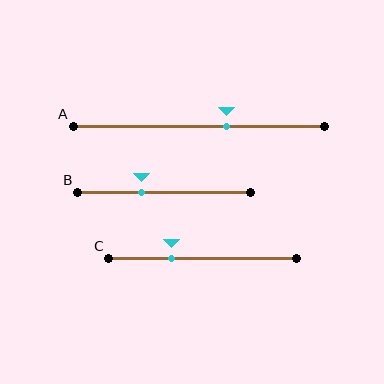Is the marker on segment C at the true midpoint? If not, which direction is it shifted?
No, the marker on segment C is shifted to the left by about 17% of the segment length.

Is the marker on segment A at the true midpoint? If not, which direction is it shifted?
No, the marker on segment A is shifted to the right by about 11% of the segment length.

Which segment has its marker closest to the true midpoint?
Segment A has its marker closest to the true midpoint.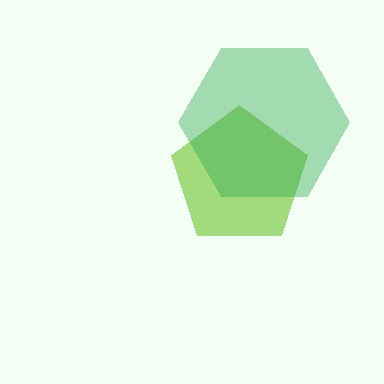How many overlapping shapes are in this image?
There are 2 overlapping shapes in the image.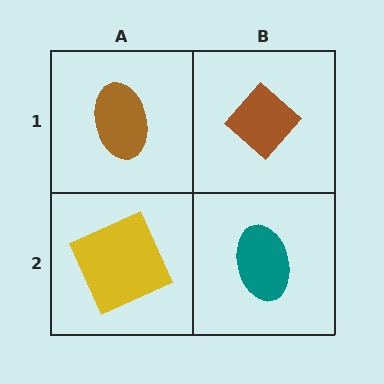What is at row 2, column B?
A teal ellipse.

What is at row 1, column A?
A brown ellipse.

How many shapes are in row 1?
2 shapes.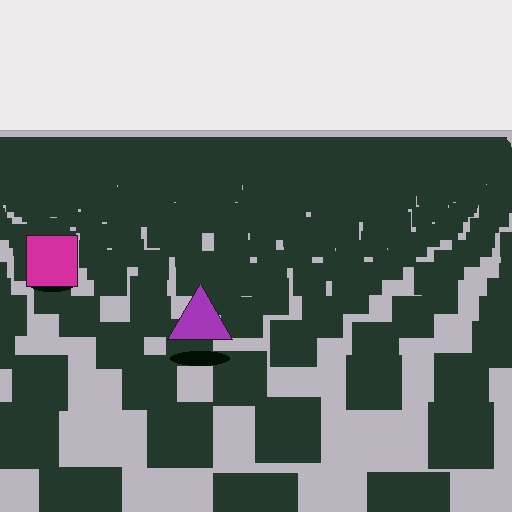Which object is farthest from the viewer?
The magenta square is farthest from the viewer. It appears smaller and the ground texture around it is denser.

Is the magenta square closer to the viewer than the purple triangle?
No. The purple triangle is closer — you can tell from the texture gradient: the ground texture is coarser near it.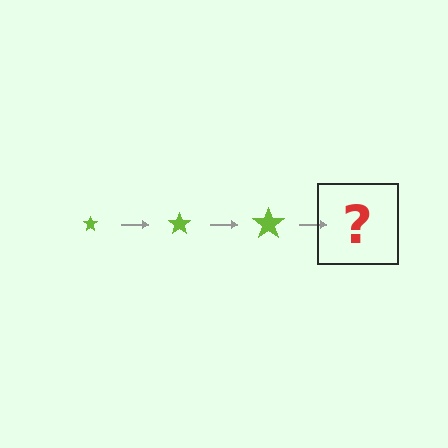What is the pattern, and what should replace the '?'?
The pattern is that the star gets progressively larger each step. The '?' should be a lime star, larger than the previous one.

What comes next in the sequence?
The next element should be a lime star, larger than the previous one.